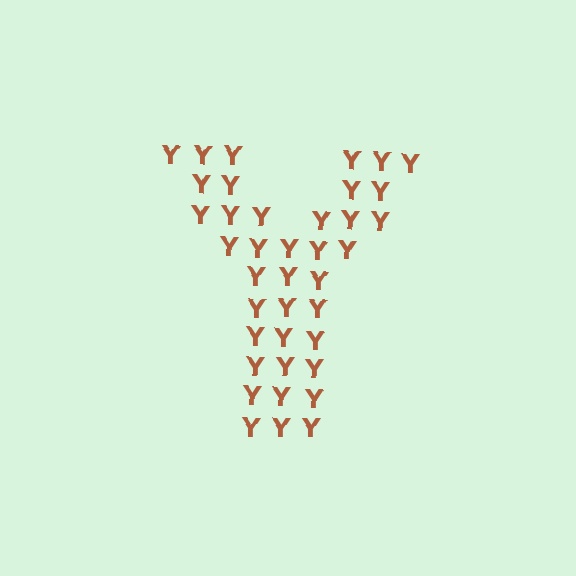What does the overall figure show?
The overall figure shows the letter Y.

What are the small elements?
The small elements are letter Y's.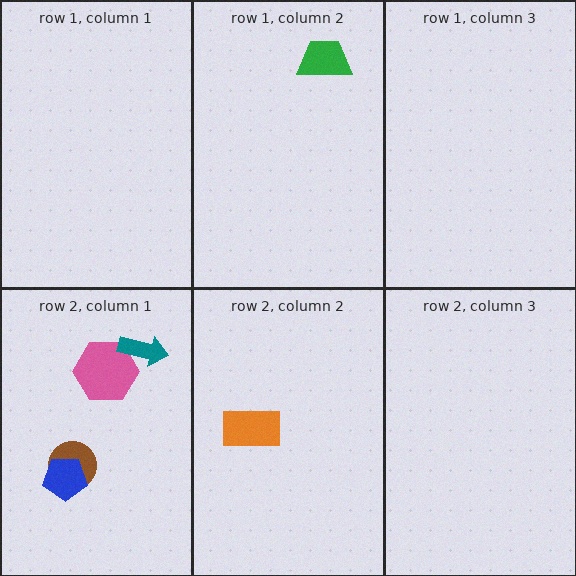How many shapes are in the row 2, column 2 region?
1.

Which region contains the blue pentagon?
The row 2, column 1 region.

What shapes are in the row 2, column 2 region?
The orange rectangle.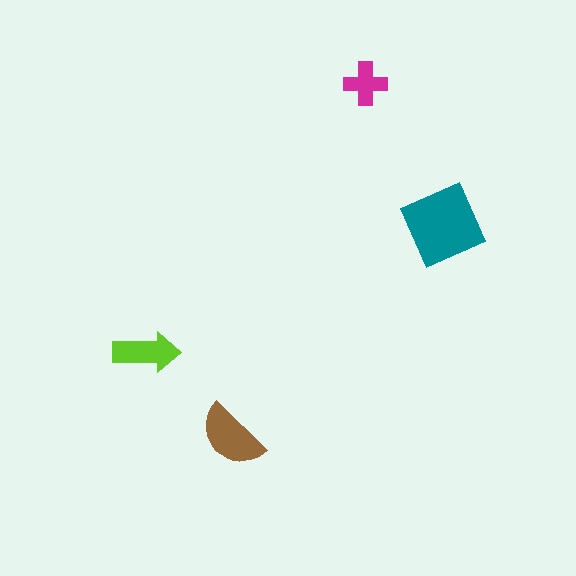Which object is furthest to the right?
The teal square is rightmost.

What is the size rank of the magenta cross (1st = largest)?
4th.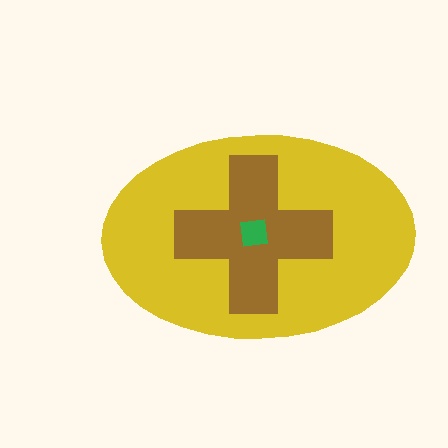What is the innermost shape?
The green square.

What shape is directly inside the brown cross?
The green square.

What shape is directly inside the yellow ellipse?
The brown cross.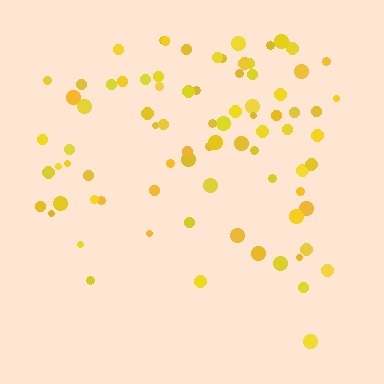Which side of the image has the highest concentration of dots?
The top.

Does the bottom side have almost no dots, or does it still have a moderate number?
Still a moderate number, just noticeably fewer than the top.